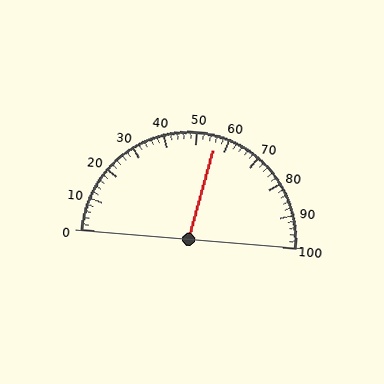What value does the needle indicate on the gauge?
The needle indicates approximately 56.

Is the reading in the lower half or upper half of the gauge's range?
The reading is in the upper half of the range (0 to 100).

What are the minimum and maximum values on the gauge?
The gauge ranges from 0 to 100.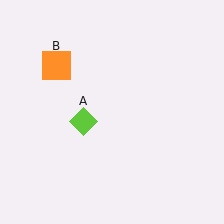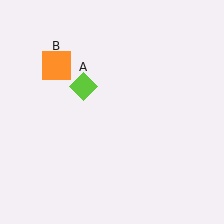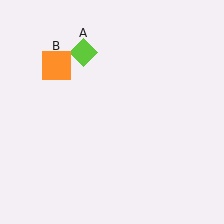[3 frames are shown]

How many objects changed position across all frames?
1 object changed position: lime diamond (object A).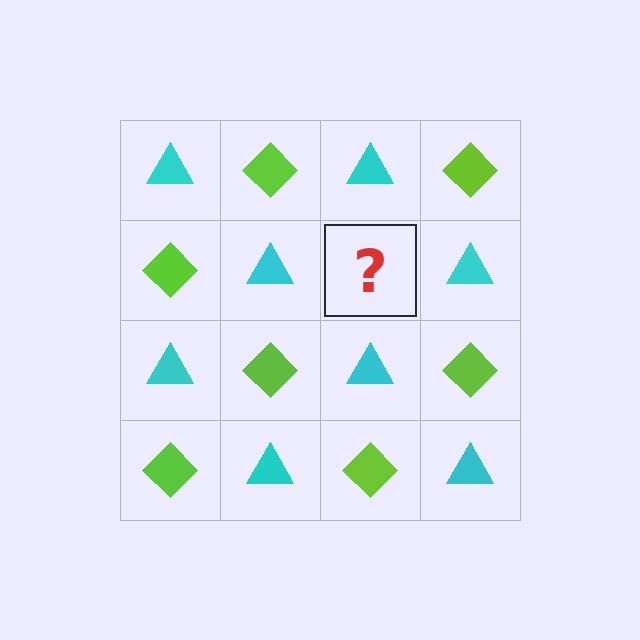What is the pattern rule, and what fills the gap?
The rule is that it alternates cyan triangle and lime diamond in a checkerboard pattern. The gap should be filled with a lime diamond.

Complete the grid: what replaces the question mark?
The question mark should be replaced with a lime diamond.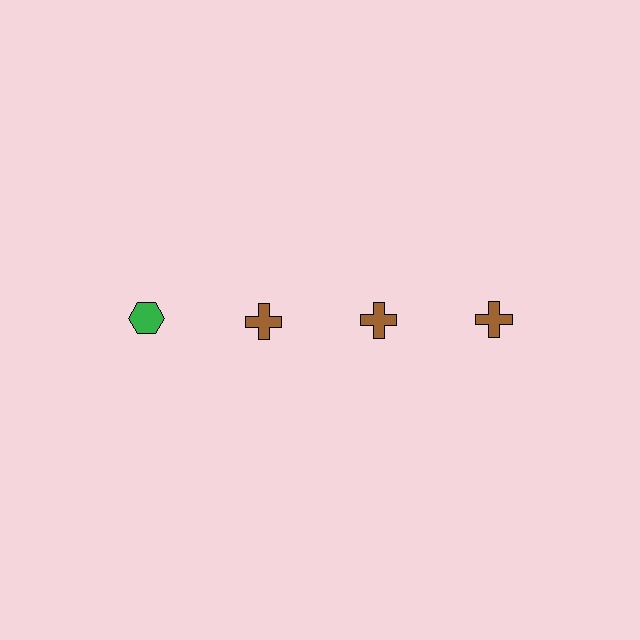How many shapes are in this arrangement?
There are 4 shapes arranged in a grid pattern.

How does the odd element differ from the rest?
It differs in both color (green instead of brown) and shape (hexagon instead of cross).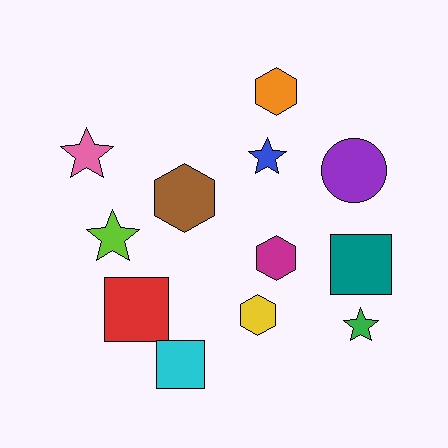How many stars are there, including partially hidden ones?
There are 4 stars.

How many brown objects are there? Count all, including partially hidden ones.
There is 1 brown object.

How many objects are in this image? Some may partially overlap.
There are 12 objects.